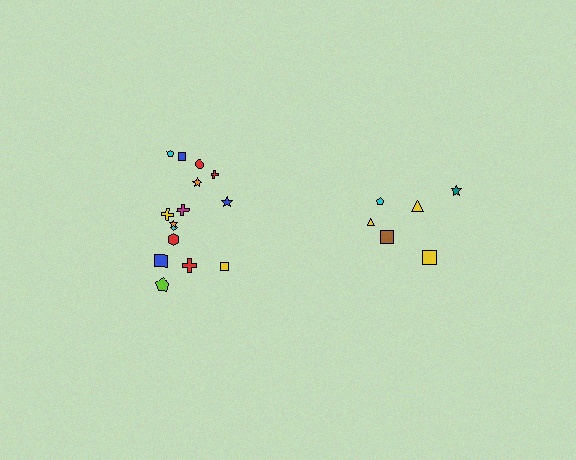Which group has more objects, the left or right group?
The left group.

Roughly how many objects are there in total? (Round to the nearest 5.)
Roughly 20 objects in total.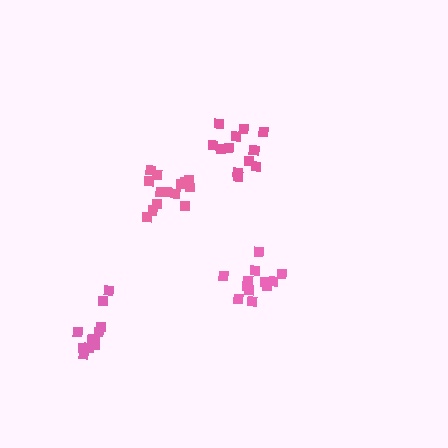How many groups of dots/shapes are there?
There are 4 groups.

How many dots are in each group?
Group 1: 14 dots, Group 2: 12 dots, Group 3: 12 dots, Group 4: 11 dots (49 total).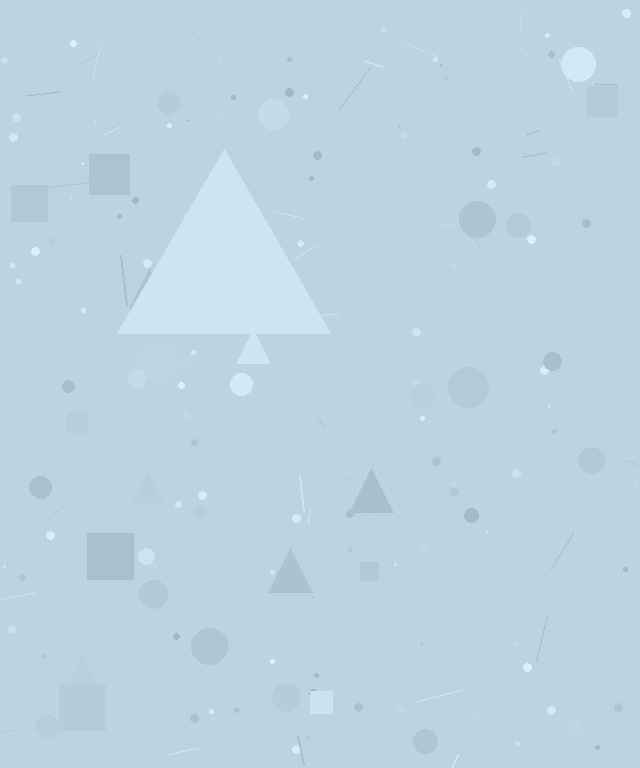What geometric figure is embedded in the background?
A triangle is embedded in the background.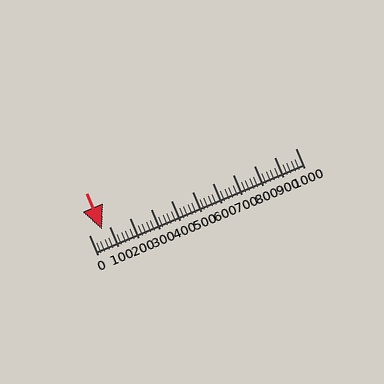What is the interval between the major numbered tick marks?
The major tick marks are spaced 100 units apart.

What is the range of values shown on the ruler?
The ruler shows values from 0 to 1000.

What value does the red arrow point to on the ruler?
The red arrow points to approximately 66.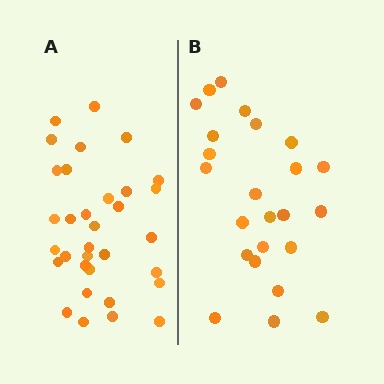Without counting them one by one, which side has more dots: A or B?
Region A (the left region) has more dots.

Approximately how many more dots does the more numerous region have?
Region A has roughly 8 or so more dots than region B.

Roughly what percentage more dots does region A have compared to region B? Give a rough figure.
About 40% more.